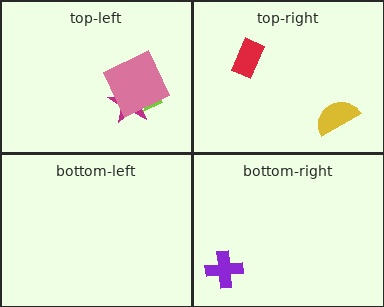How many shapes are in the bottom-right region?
1.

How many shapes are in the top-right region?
2.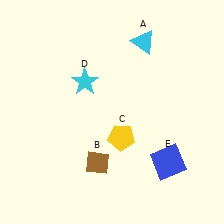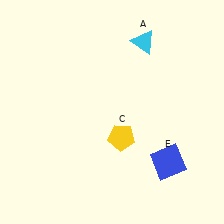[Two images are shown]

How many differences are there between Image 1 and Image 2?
There are 2 differences between the two images.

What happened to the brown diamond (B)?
The brown diamond (B) was removed in Image 2. It was in the bottom-left area of Image 1.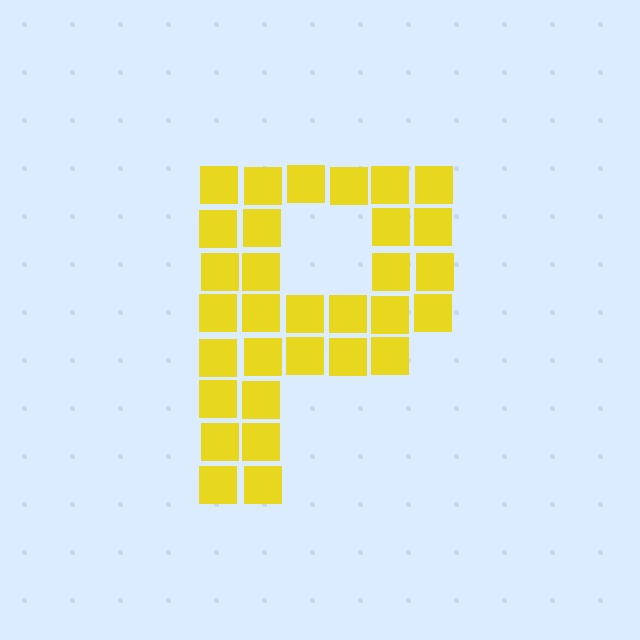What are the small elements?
The small elements are squares.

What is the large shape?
The large shape is the letter P.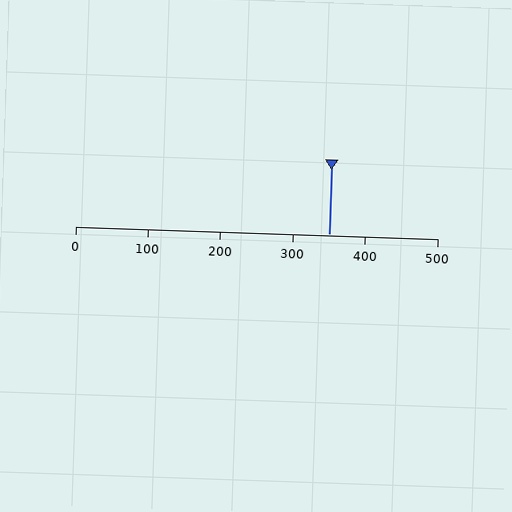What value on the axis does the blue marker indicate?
The marker indicates approximately 350.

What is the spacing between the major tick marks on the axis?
The major ticks are spaced 100 apart.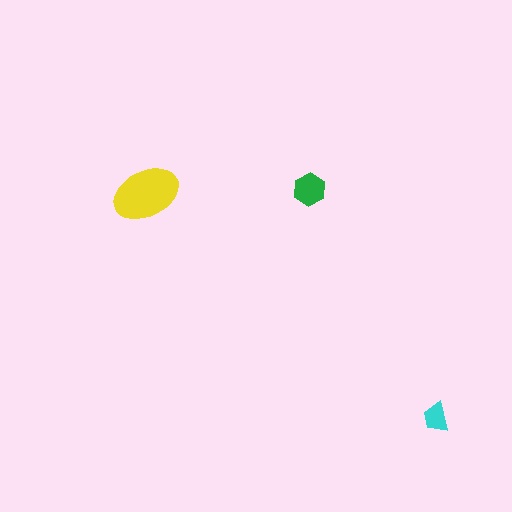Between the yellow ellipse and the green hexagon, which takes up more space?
The yellow ellipse.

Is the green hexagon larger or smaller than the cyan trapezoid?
Larger.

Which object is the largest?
The yellow ellipse.